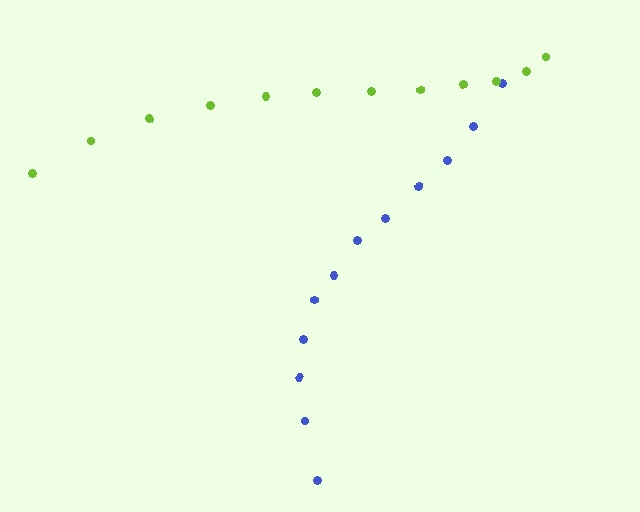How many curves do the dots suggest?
There are 2 distinct paths.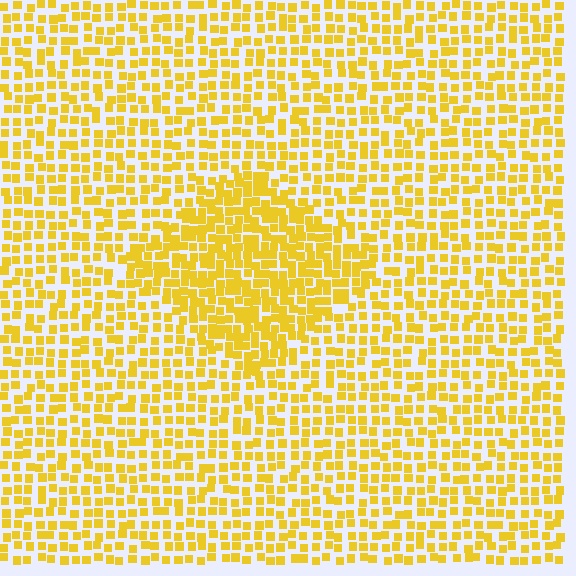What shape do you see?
I see a diamond.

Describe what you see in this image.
The image contains small yellow elements arranged at two different densities. A diamond-shaped region is visible where the elements are more densely packed than the surrounding area.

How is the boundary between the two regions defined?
The boundary is defined by a change in element density (approximately 1.6x ratio). All elements are the same color, size, and shape.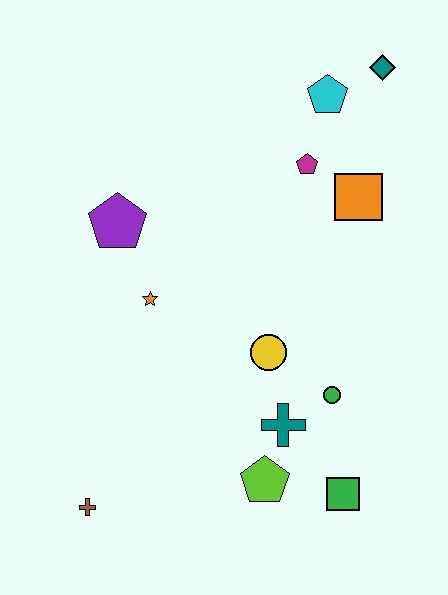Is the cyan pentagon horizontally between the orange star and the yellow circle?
No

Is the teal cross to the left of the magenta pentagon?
Yes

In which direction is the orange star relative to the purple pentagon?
The orange star is below the purple pentagon.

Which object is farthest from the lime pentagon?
The teal diamond is farthest from the lime pentagon.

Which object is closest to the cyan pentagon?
The teal diamond is closest to the cyan pentagon.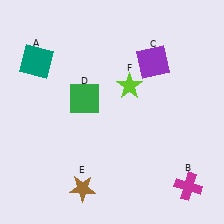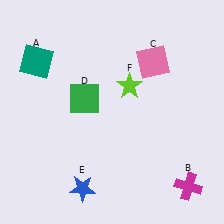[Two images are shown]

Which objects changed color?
C changed from purple to pink. E changed from brown to blue.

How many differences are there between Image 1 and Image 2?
There are 2 differences between the two images.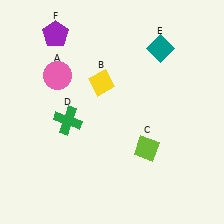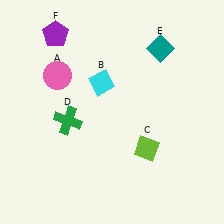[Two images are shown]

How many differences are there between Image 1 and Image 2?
There is 1 difference between the two images.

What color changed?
The diamond (B) changed from yellow in Image 1 to cyan in Image 2.